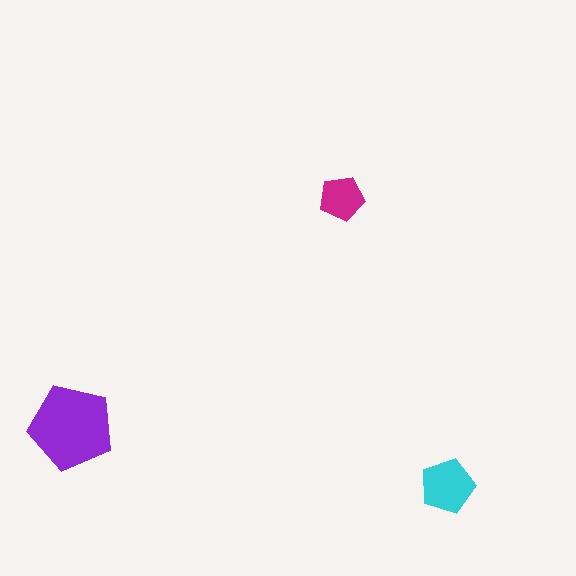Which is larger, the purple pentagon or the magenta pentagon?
The purple one.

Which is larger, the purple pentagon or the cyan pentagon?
The purple one.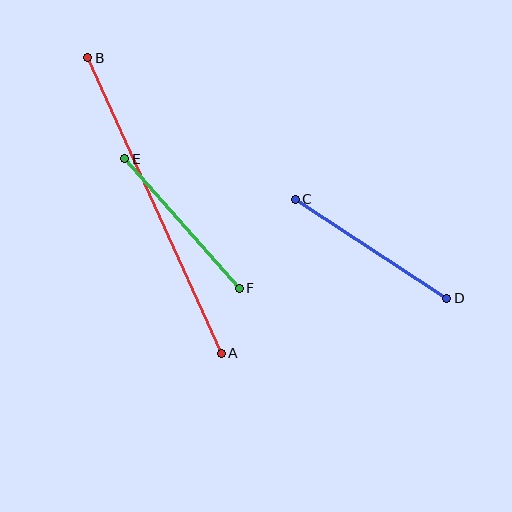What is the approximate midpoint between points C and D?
The midpoint is at approximately (371, 249) pixels.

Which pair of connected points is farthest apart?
Points A and B are farthest apart.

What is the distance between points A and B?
The distance is approximately 324 pixels.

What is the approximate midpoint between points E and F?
The midpoint is at approximately (182, 224) pixels.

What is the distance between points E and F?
The distance is approximately 173 pixels.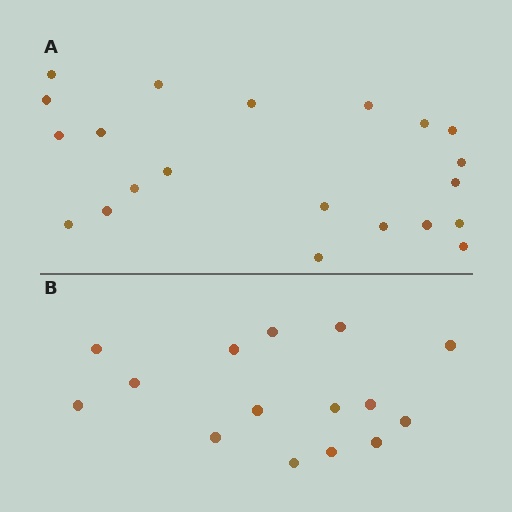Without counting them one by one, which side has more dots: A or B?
Region A (the top region) has more dots.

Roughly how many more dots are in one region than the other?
Region A has about 6 more dots than region B.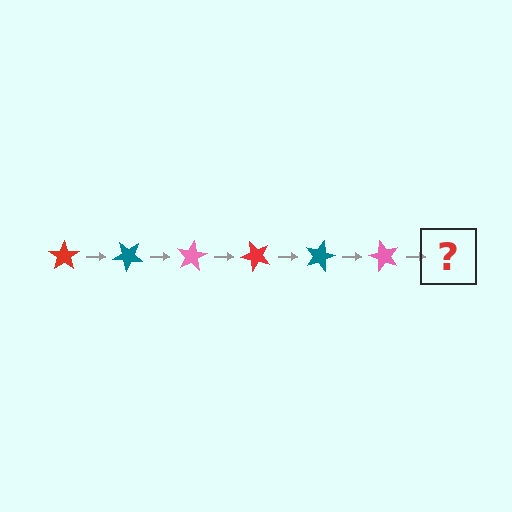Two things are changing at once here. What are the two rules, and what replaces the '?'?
The two rules are that it rotates 40 degrees each step and the color cycles through red, teal, and pink. The '?' should be a red star, rotated 240 degrees from the start.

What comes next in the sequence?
The next element should be a red star, rotated 240 degrees from the start.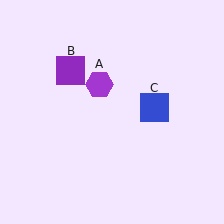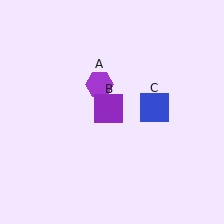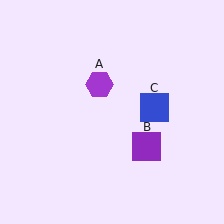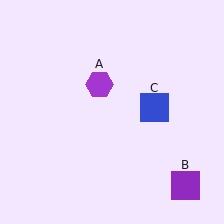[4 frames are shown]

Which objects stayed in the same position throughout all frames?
Purple hexagon (object A) and blue square (object C) remained stationary.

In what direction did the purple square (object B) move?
The purple square (object B) moved down and to the right.